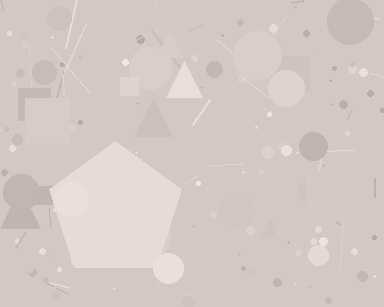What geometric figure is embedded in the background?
A pentagon is embedded in the background.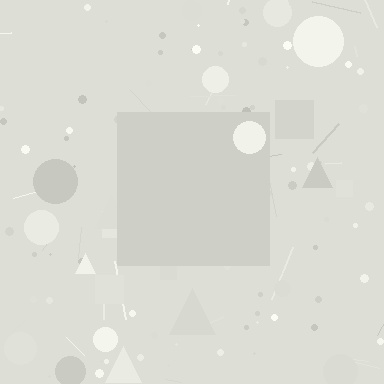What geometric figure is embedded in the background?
A square is embedded in the background.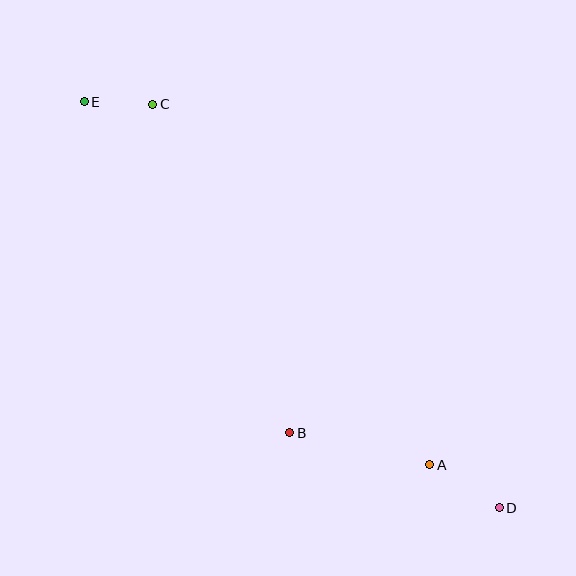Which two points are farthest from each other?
Points D and E are farthest from each other.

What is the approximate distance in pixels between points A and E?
The distance between A and E is approximately 501 pixels.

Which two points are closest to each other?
Points C and E are closest to each other.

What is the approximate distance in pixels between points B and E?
The distance between B and E is approximately 390 pixels.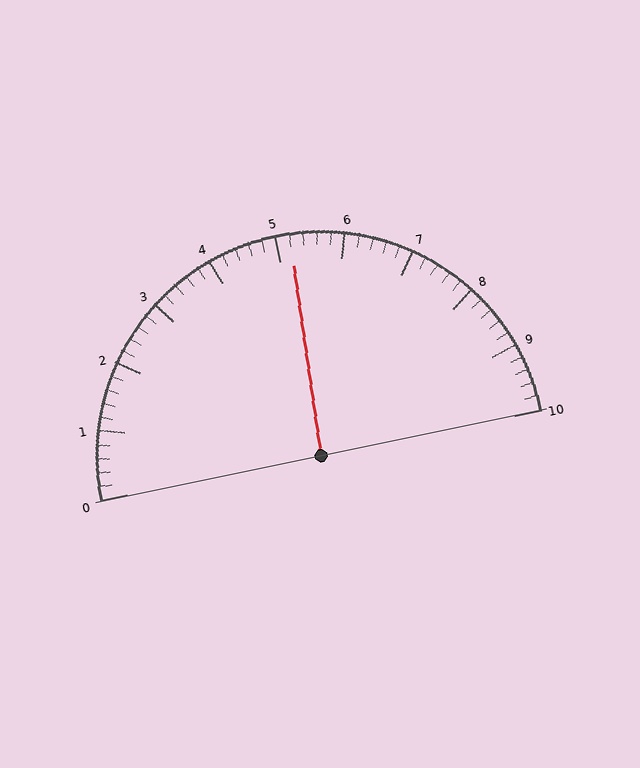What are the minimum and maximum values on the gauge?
The gauge ranges from 0 to 10.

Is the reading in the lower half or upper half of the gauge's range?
The reading is in the upper half of the range (0 to 10).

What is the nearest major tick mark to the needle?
The nearest major tick mark is 5.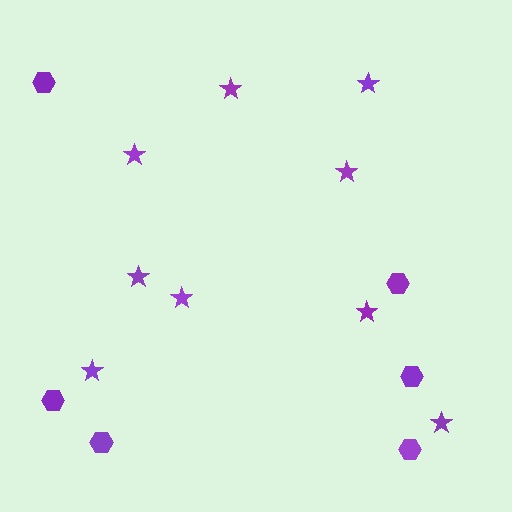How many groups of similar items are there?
There are 2 groups: one group of stars (9) and one group of hexagons (6).